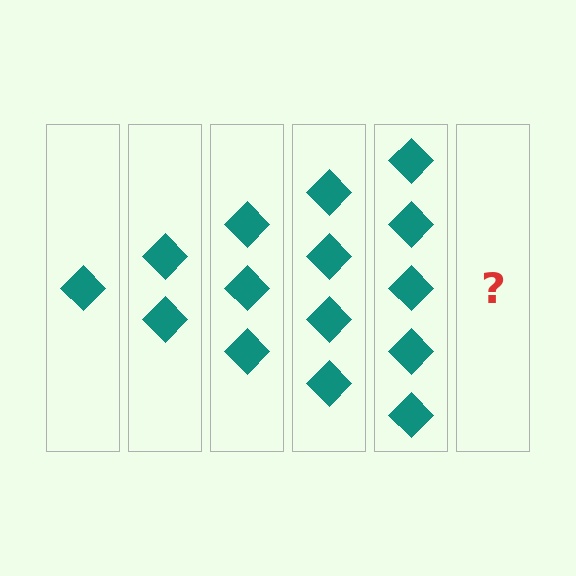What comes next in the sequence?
The next element should be 6 diamonds.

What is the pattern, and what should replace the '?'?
The pattern is that each step adds one more diamond. The '?' should be 6 diamonds.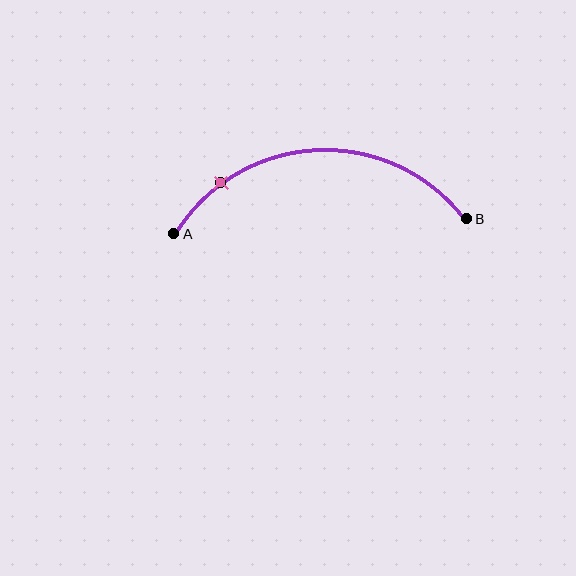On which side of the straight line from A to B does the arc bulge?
The arc bulges above the straight line connecting A and B.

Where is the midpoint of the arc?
The arc midpoint is the point on the curve farthest from the straight line joining A and B. It sits above that line.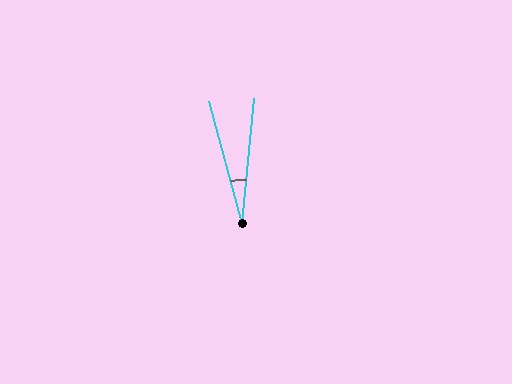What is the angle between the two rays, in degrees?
Approximately 21 degrees.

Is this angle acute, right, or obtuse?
It is acute.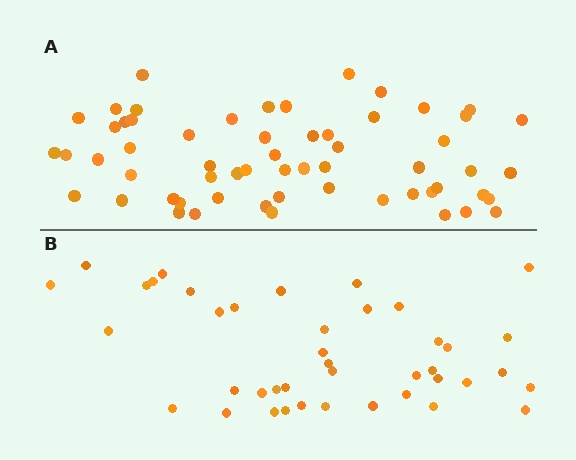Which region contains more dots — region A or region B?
Region A (the top region) has more dots.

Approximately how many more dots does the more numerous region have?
Region A has approximately 20 more dots than region B.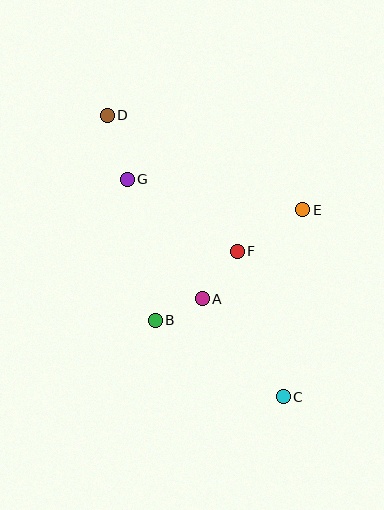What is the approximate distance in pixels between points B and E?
The distance between B and E is approximately 184 pixels.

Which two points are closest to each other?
Points A and B are closest to each other.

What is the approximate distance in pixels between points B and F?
The distance between B and F is approximately 107 pixels.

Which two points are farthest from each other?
Points C and D are farthest from each other.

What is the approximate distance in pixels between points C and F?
The distance between C and F is approximately 153 pixels.